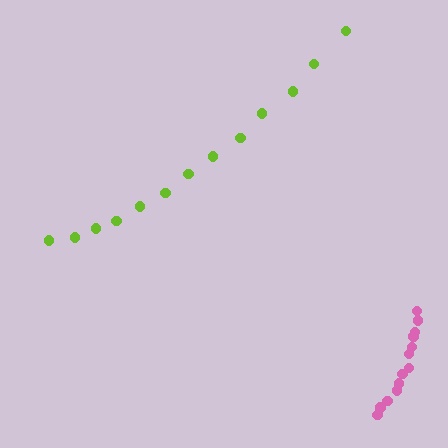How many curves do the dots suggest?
There are 2 distinct paths.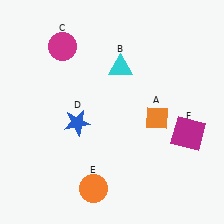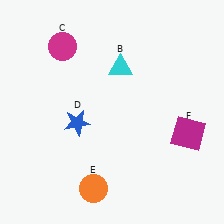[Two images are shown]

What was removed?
The orange diamond (A) was removed in Image 2.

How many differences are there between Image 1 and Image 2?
There is 1 difference between the two images.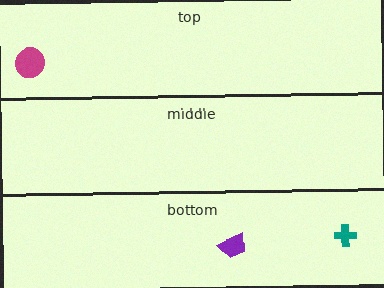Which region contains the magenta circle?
The top region.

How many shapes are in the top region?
1.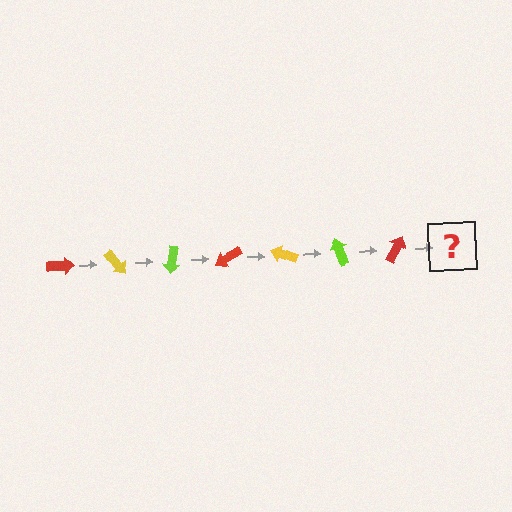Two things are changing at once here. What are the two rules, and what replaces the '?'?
The two rules are that it rotates 50 degrees each step and the color cycles through red, yellow, and lime. The '?' should be a yellow arrow, rotated 350 degrees from the start.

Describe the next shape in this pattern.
It should be a yellow arrow, rotated 350 degrees from the start.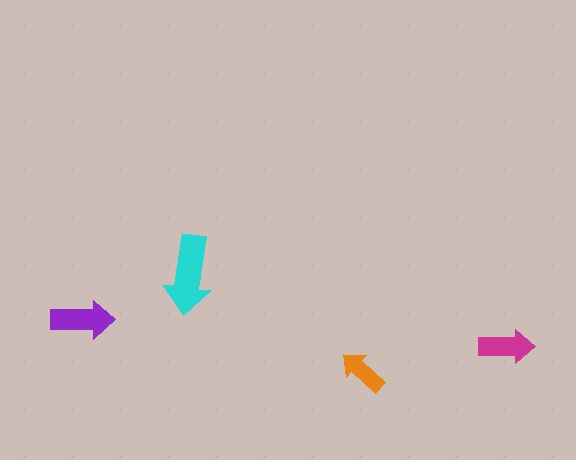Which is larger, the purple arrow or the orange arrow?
The purple one.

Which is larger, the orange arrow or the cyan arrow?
The cyan one.